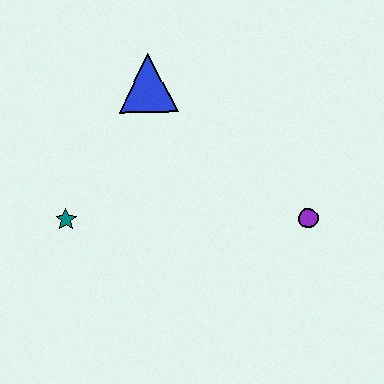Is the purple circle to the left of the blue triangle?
No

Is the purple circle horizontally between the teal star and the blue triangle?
No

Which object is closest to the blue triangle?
The teal star is closest to the blue triangle.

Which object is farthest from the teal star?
The purple circle is farthest from the teal star.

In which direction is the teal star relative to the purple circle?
The teal star is to the left of the purple circle.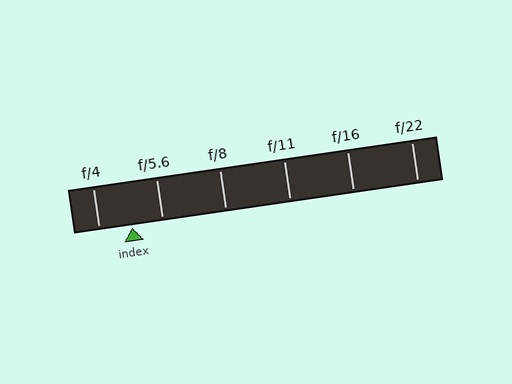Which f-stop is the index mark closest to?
The index mark is closest to f/5.6.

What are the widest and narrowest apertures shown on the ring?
The widest aperture shown is f/4 and the narrowest is f/22.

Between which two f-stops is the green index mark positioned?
The index mark is between f/4 and f/5.6.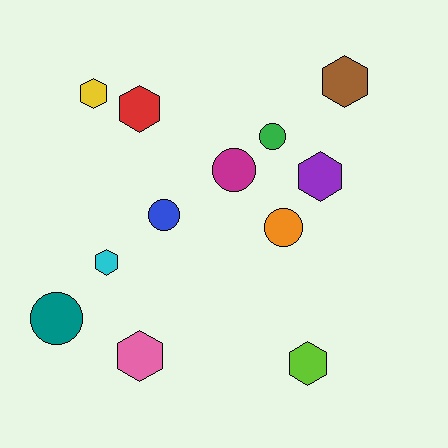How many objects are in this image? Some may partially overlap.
There are 12 objects.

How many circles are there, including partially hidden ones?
There are 5 circles.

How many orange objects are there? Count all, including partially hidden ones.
There is 1 orange object.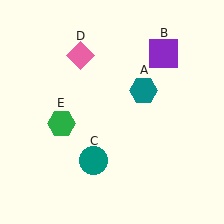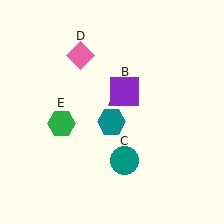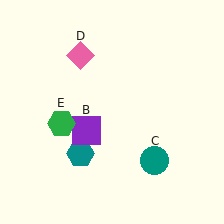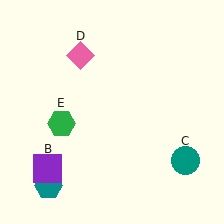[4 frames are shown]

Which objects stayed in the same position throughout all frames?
Pink diamond (object D) and green hexagon (object E) remained stationary.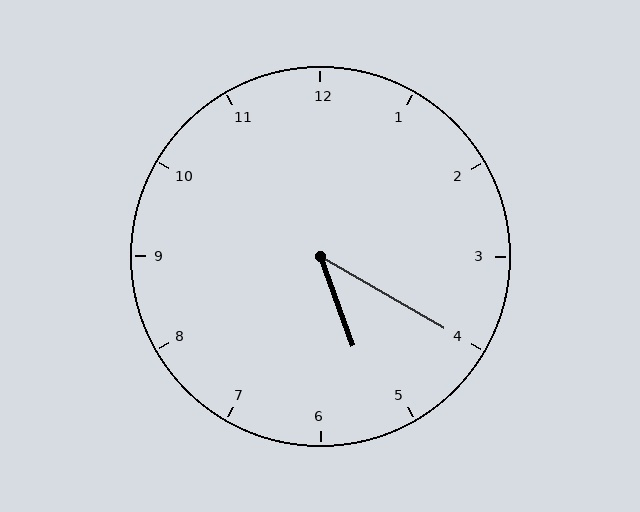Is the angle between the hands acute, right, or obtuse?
It is acute.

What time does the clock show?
5:20.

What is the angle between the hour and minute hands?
Approximately 40 degrees.